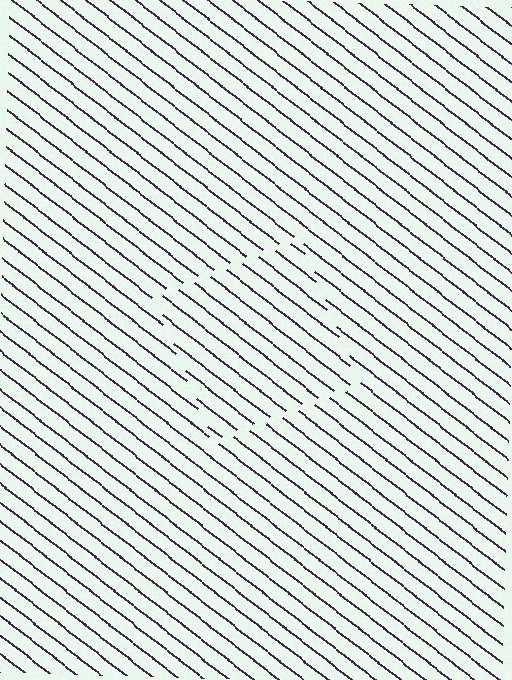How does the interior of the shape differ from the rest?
The interior of the shape contains the same grating, shifted by half a period — the contour is defined by the phase discontinuity where line-ends from the inner and outer gratings abut.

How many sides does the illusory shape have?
4 sides — the line-ends trace a square.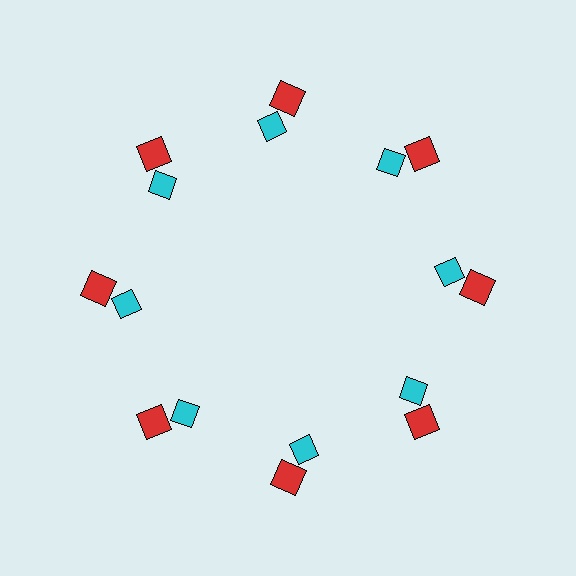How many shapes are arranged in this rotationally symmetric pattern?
There are 16 shapes, arranged in 8 groups of 2.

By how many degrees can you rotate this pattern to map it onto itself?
The pattern maps onto itself every 45 degrees of rotation.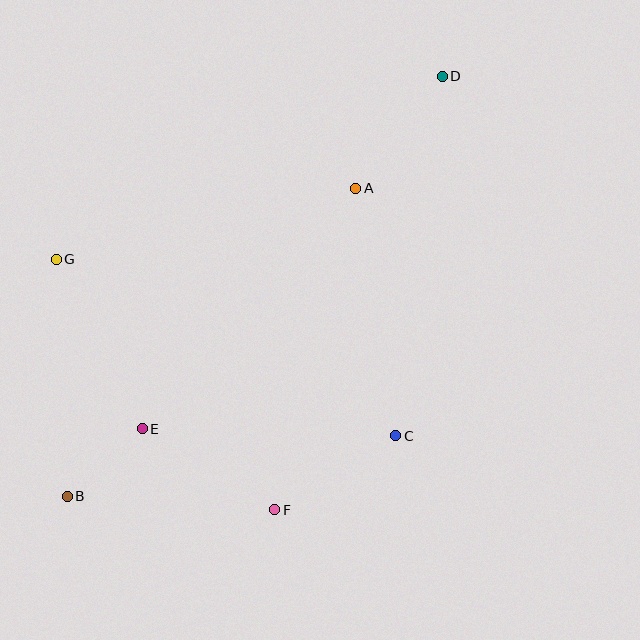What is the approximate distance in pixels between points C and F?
The distance between C and F is approximately 142 pixels.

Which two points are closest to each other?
Points B and E are closest to each other.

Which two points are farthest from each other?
Points B and D are farthest from each other.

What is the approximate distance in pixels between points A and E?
The distance between A and E is approximately 322 pixels.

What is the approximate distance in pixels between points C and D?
The distance between C and D is approximately 363 pixels.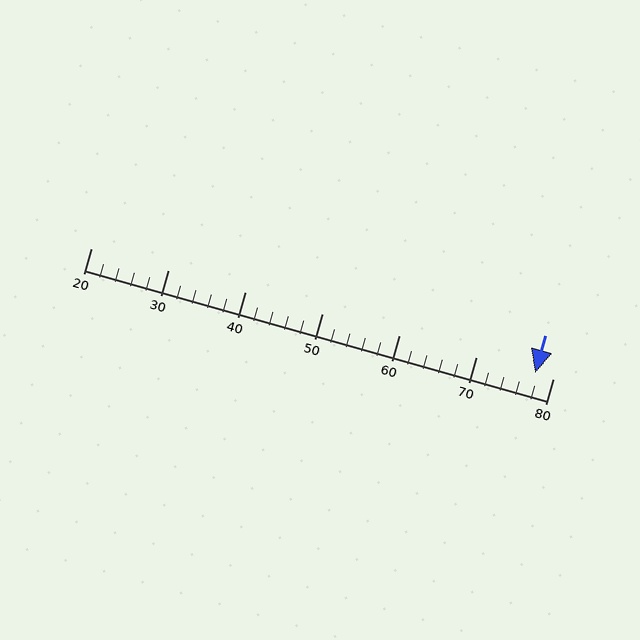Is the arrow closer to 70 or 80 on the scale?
The arrow is closer to 80.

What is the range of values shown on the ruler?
The ruler shows values from 20 to 80.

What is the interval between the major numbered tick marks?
The major tick marks are spaced 10 units apart.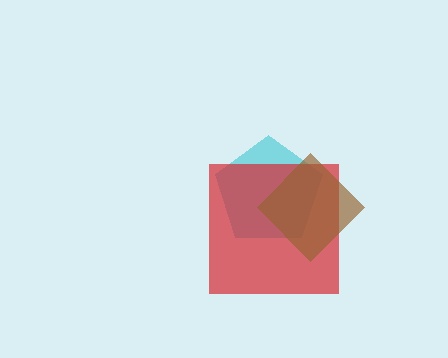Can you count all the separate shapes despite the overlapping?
Yes, there are 3 separate shapes.